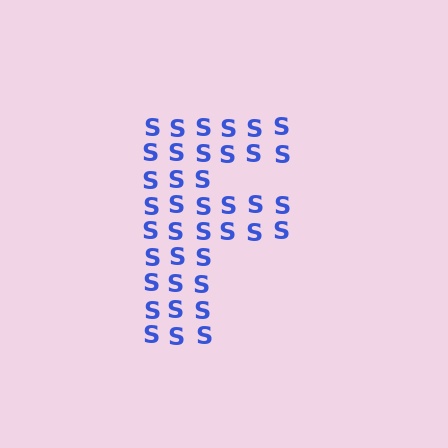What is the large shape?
The large shape is the letter F.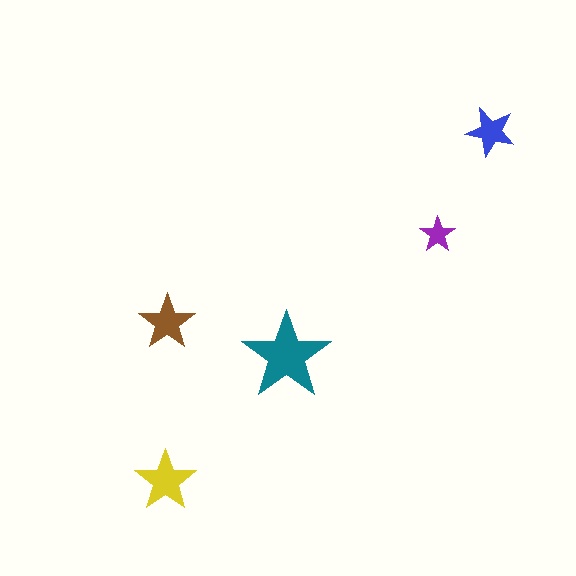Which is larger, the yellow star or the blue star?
The yellow one.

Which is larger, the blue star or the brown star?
The brown one.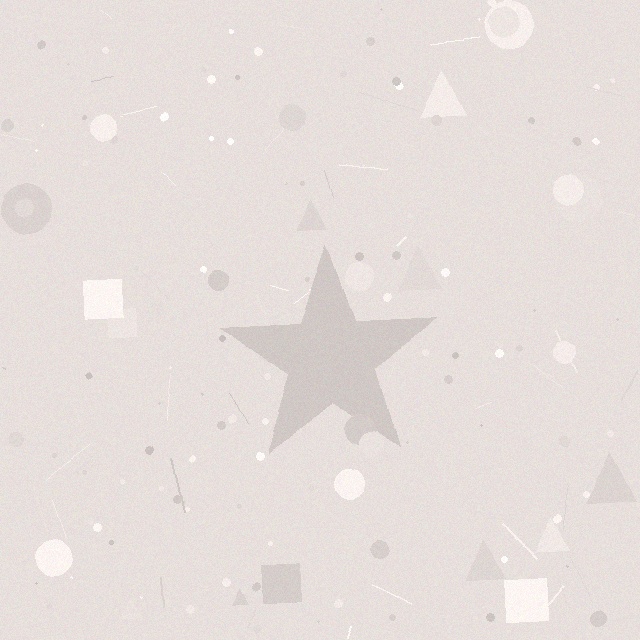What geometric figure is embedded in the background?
A star is embedded in the background.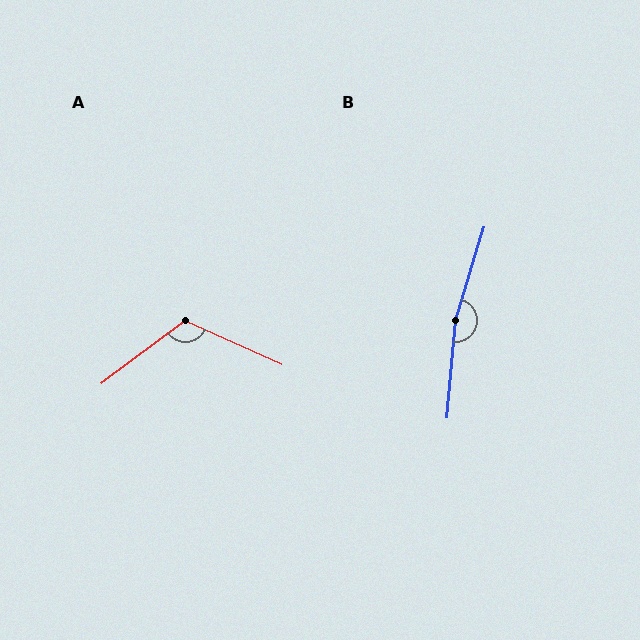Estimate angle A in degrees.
Approximately 119 degrees.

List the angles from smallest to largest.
A (119°), B (169°).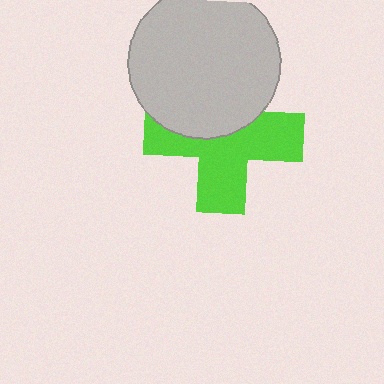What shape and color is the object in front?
The object in front is a light gray circle.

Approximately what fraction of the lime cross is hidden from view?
Roughly 40% of the lime cross is hidden behind the light gray circle.